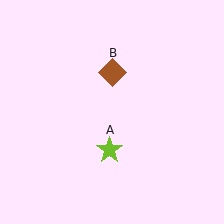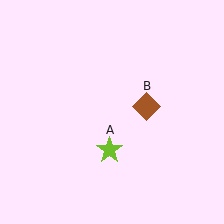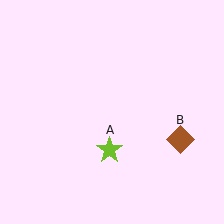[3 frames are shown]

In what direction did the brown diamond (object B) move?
The brown diamond (object B) moved down and to the right.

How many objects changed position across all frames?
1 object changed position: brown diamond (object B).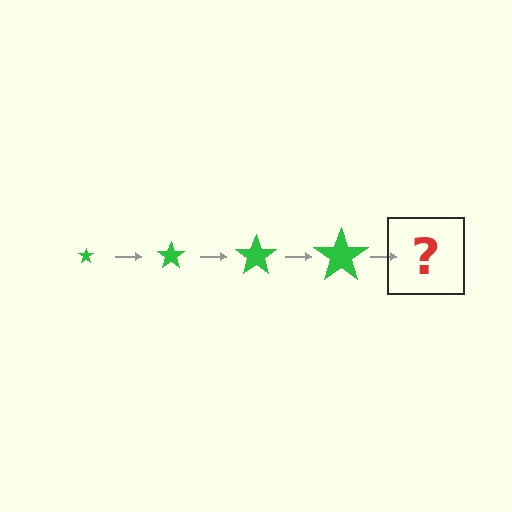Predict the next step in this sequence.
The next step is a green star, larger than the previous one.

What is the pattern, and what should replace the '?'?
The pattern is that the star gets progressively larger each step. The '?' should be a green star, larger than the previous one.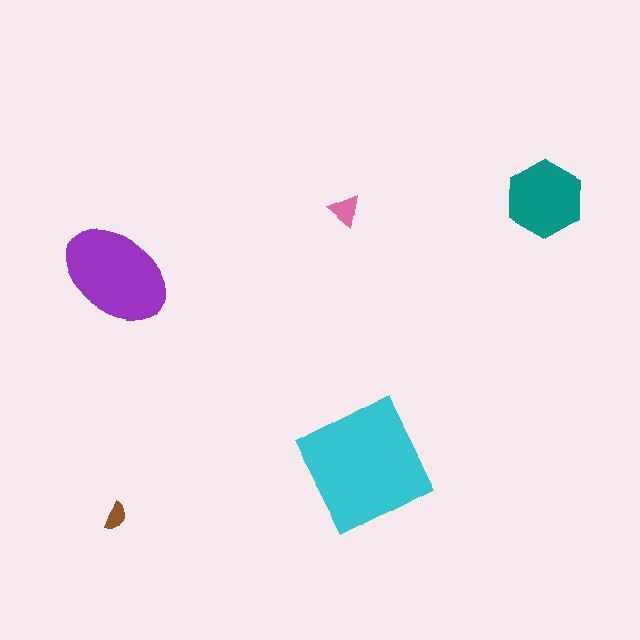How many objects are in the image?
There are 5 objects in the image.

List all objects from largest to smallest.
The cyan square, the purple ellipse, the teal hexagon, the pink triangle, the brown semicircle.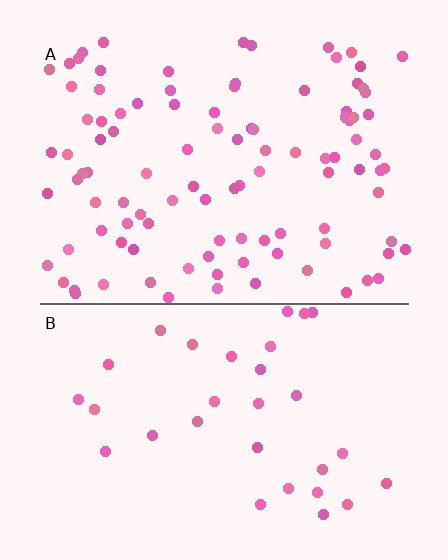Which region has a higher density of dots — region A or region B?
A (the top).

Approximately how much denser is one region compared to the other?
Approximately 3.2× — region A over region B.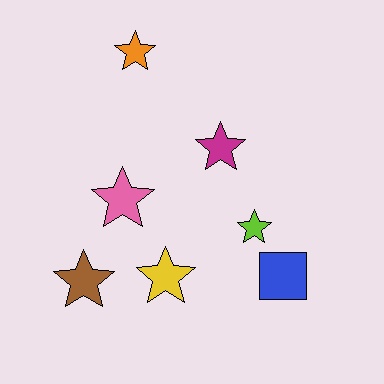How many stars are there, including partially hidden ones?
There are 6 stars.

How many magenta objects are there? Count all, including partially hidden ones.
There is 1 magenta object.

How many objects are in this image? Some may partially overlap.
There are 7 objects.